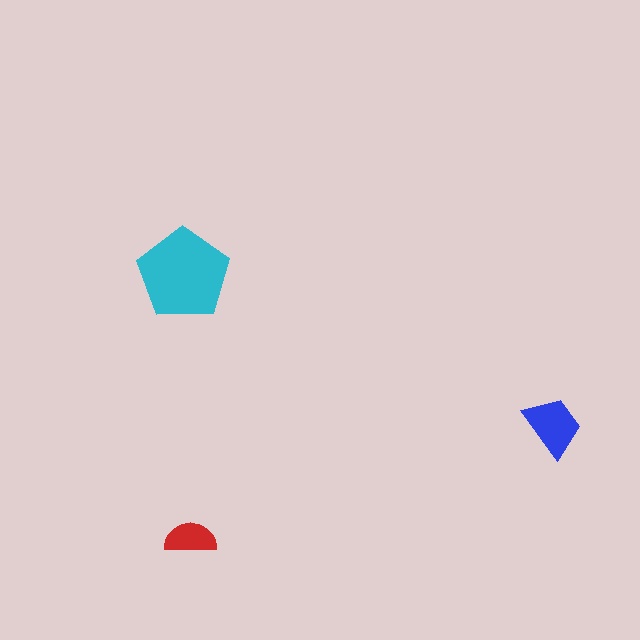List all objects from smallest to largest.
The red semicircle, the blue trapezoid, the cyan pentagon.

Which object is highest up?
The cyan pentagon is topmost.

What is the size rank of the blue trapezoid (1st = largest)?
2nd.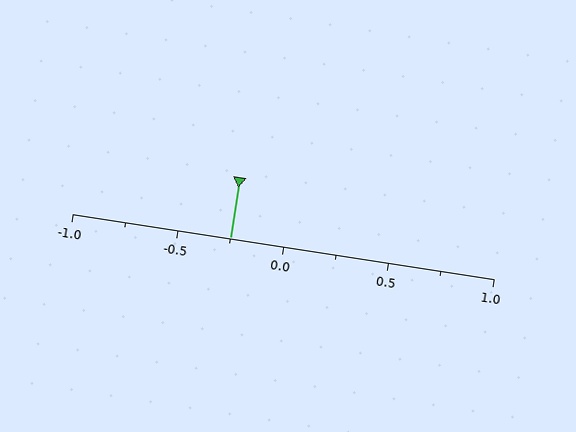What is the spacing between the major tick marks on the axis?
The major ticks are spaced 0.5 apart.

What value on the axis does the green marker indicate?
The marker indicates approximately -0.25.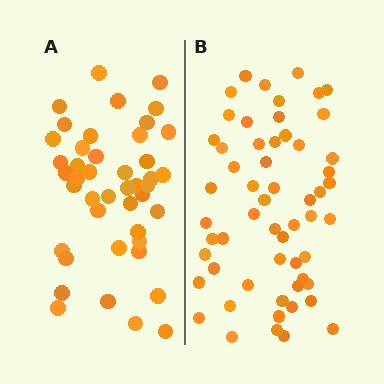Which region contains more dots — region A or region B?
Region B (the right region) has more dots.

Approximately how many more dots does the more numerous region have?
Region B has approximately 15 more dots than region A.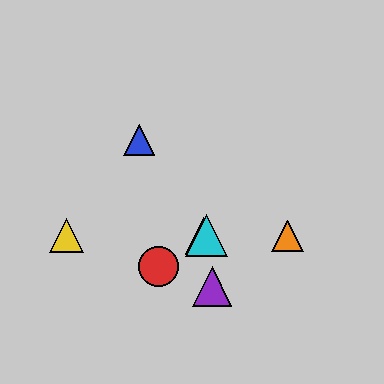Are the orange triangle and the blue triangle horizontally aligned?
No, the orange triangle is at y≈236 and the blue triangle is at y≈140.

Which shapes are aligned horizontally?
The green triangle, the yellow triangle, the orange triangle, the cyan triangle are aligned horizontally.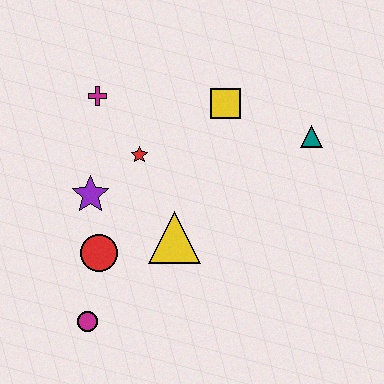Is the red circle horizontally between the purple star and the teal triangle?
Yes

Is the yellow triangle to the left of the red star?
No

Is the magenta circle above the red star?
No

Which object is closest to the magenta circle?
The red circle is closest to the magenta circle.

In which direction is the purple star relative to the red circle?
The purple star is above the red circle.